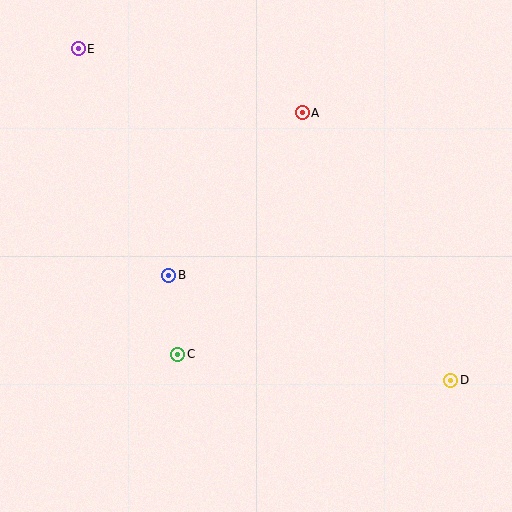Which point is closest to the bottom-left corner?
Point C is closest to the bottom-left corner.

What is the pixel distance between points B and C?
The distance between B and C is 80 pixels.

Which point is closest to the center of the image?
Point B at (169, 275) is closest to the center.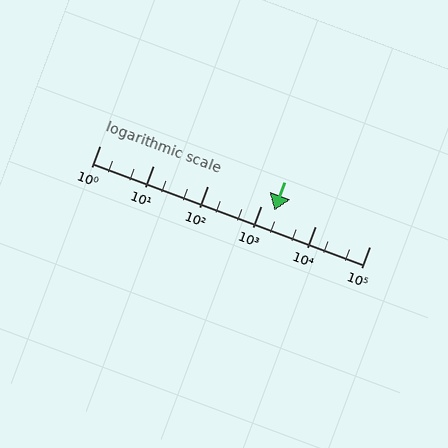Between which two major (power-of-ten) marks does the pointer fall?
The pointer is between 1000 and 10000.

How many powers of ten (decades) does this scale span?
The scale spans 5 decades, from 1 to 100000.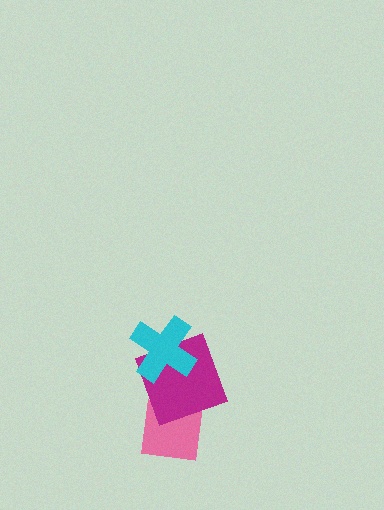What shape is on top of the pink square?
The magenta square is on top of the pink square.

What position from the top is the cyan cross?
The cyan cross is 1st from the top.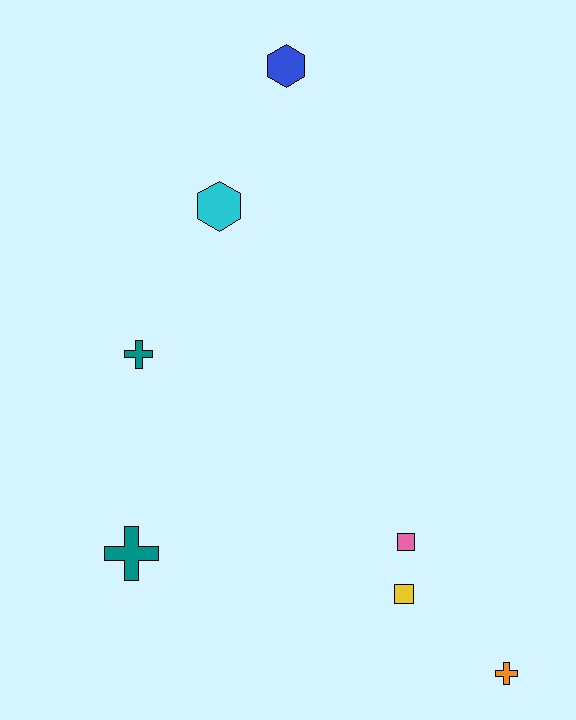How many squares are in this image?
There are 2 squares.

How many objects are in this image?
There are 7 objects.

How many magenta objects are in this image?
There are no magenta objects.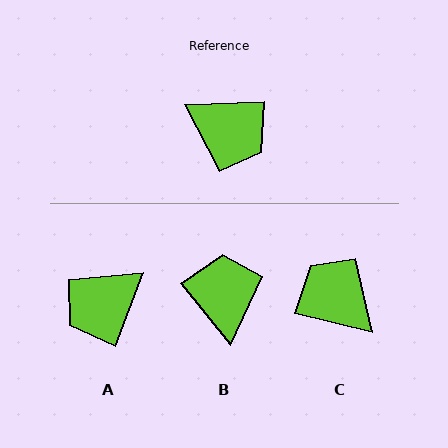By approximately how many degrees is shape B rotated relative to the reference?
Approximately 127 degrees counter-clockwise.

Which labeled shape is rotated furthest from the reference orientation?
C, about 165 degrees away.